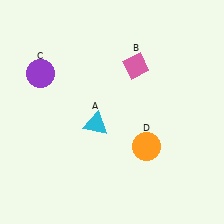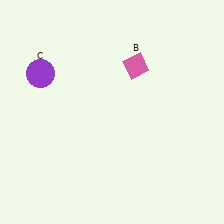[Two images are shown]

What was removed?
The orange circle (D), the cyan triangle (A) were removed in Image 2.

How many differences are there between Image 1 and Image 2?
There are 2 differences between the two images.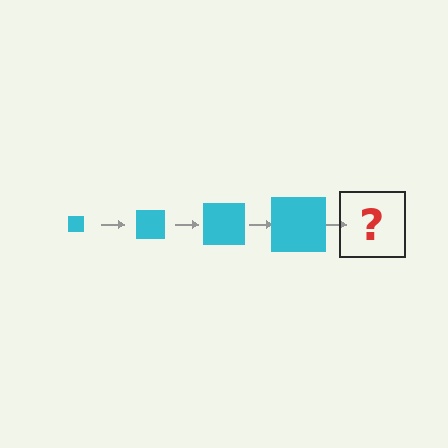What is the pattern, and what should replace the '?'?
The pattern is that the square gets progressively larger each step. The '?' should be a cyan square, larger than the previous one.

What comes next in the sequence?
The next element should be a cyan square, larger than the previous one.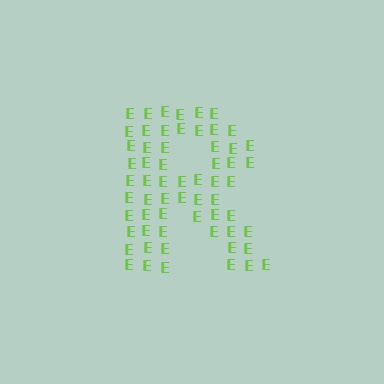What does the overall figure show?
The overall figure shows the letter R.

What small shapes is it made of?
It is made of small letter E's.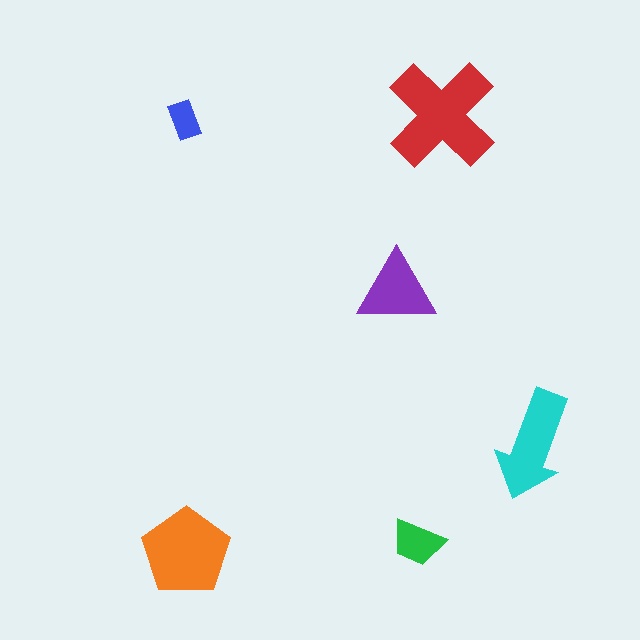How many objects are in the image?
There are 6 objects in the image.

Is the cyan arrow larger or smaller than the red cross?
Smaller.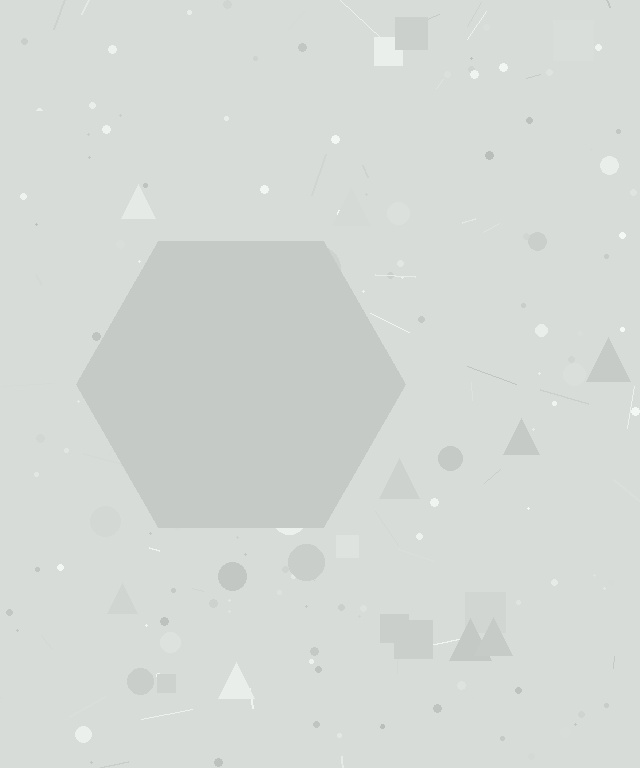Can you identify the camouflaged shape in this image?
The camouflaged shape is a hexagon.